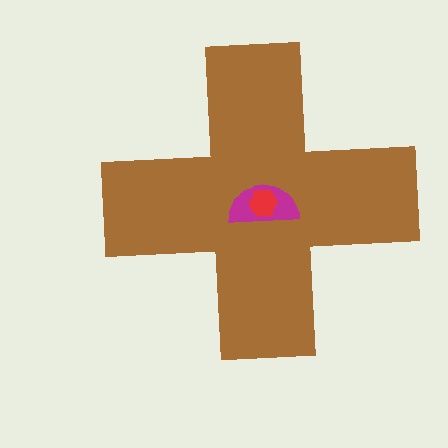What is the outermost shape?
The brown cross.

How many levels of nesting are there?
3.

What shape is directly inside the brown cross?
The magenta semicircle.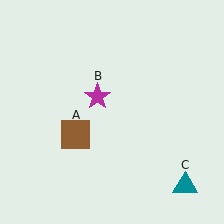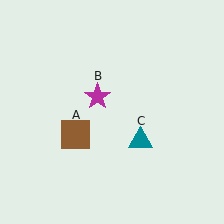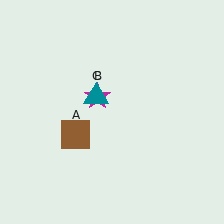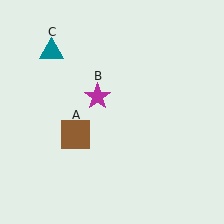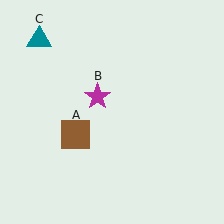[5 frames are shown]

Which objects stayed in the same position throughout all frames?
Brown square (object A) and magenta star (object B) remained stationary.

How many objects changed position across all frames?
1 object changed position: teal triangle (object C).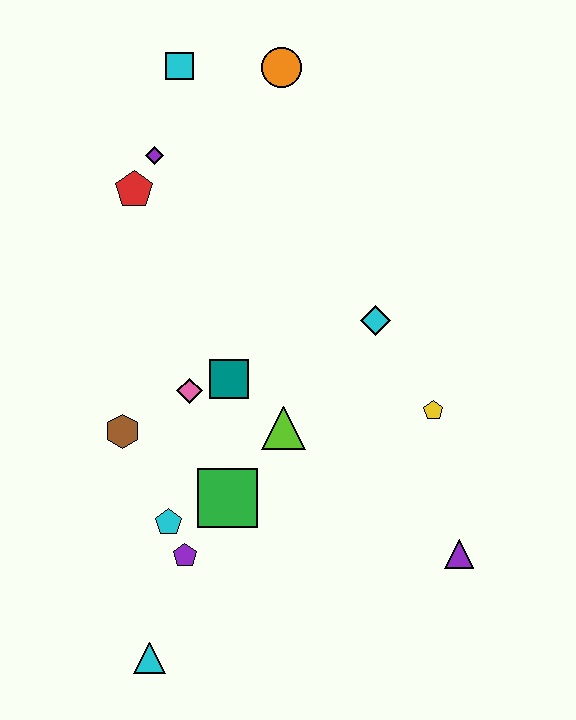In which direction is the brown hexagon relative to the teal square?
The brown hexagon is to the left of the teal square.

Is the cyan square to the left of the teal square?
Yes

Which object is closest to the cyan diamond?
The yellow pentagon is closest to the cyan diamond.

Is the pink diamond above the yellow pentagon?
Yes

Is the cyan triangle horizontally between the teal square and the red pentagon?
Yes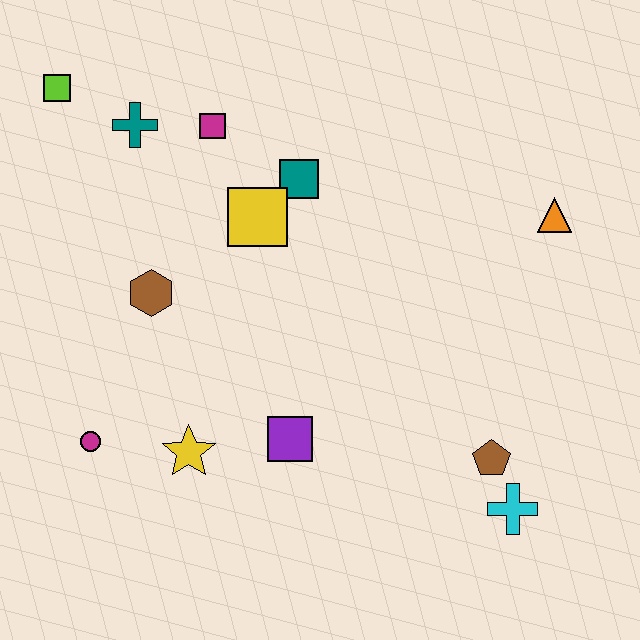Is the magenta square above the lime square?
No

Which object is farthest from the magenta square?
The cyan cross is farthest from the magenta square.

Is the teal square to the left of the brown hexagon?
No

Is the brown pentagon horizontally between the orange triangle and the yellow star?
Yes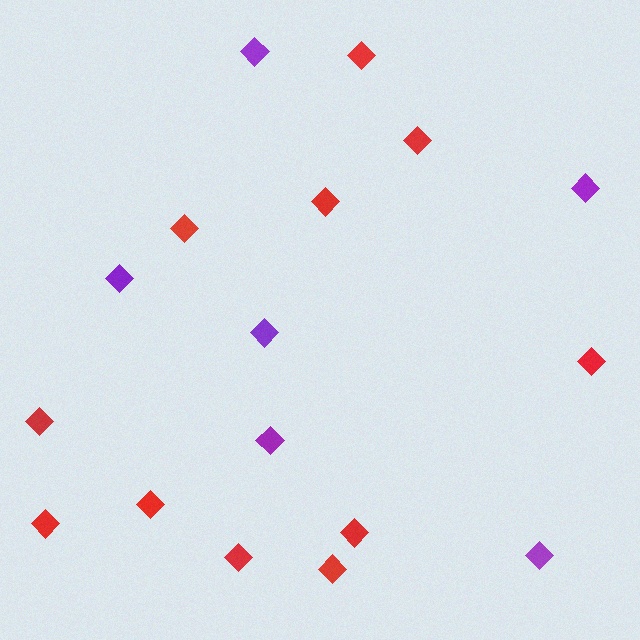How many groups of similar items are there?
There are 2 groups: one group of red diamonds (11) and one group of purple diamonds (6).